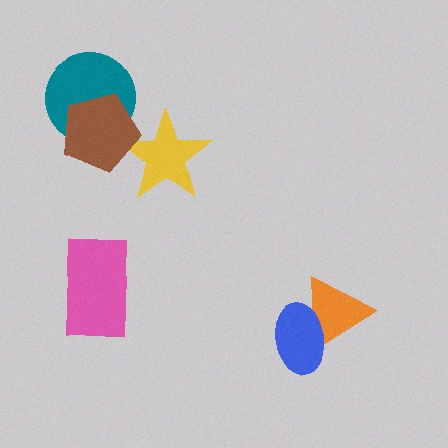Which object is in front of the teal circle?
The brown pentagon is in front of the teal circle.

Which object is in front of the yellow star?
The brown pentagon is in front of the yellow star.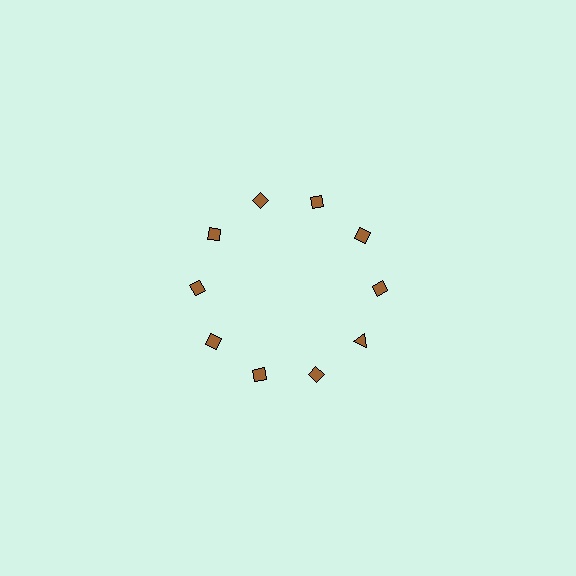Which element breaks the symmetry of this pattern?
The brown triangle at roughly the 4 o'clock position breaks the symmetry. All other shapes are brown diamonds.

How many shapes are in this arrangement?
There are 10 shapes arranged in a ring pattern.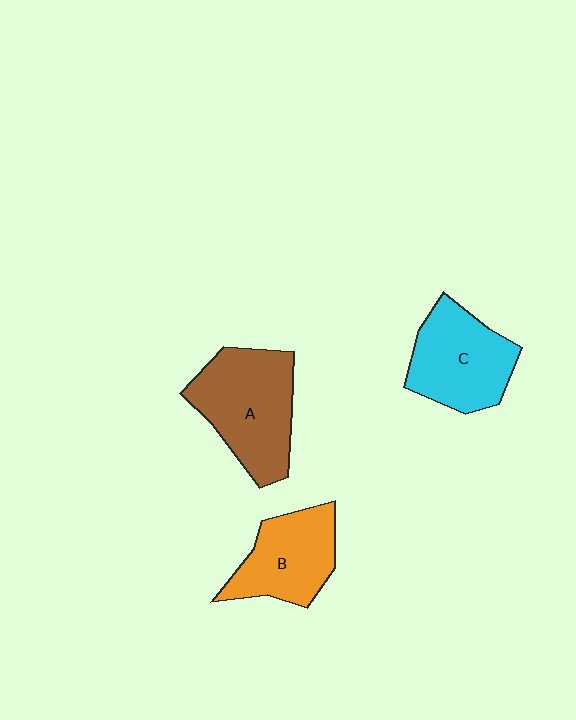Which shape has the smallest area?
Shape B (orange).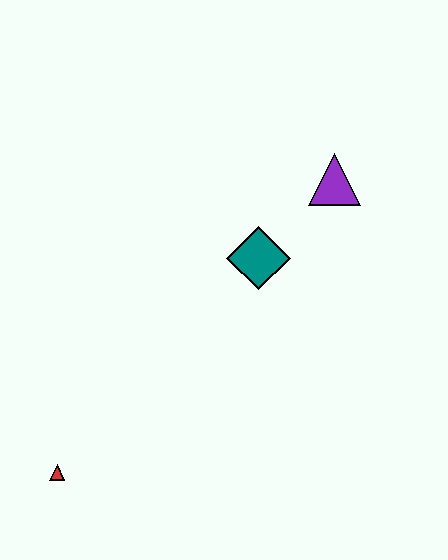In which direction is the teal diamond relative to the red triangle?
The teal diamond is above the red triangle.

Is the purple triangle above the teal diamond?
Yes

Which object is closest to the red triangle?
The teal diamond is closest to the red triangle.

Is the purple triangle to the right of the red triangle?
Yes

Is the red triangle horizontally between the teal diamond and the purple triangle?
No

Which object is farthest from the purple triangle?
The red triangle is farthest from the purple triangle.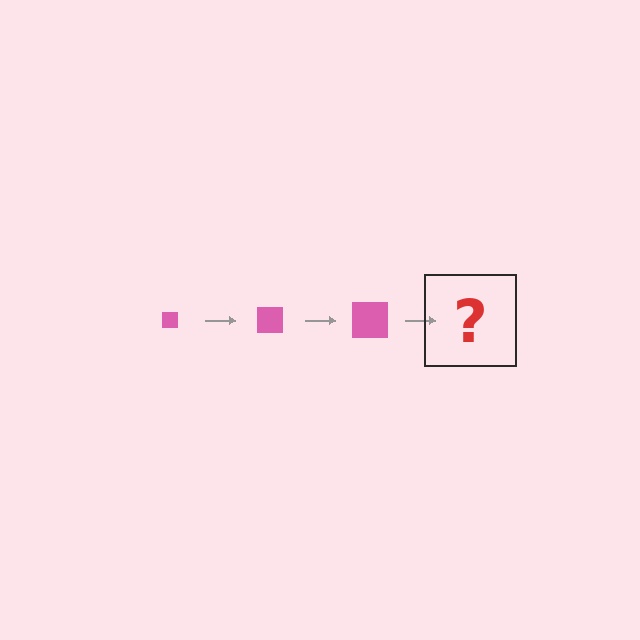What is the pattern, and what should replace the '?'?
The pattern is that the square gets progressively larger each step. The '?' should be a pink square, larger than the previous one.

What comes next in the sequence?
The next element should be a pink square, larger than the previous one.